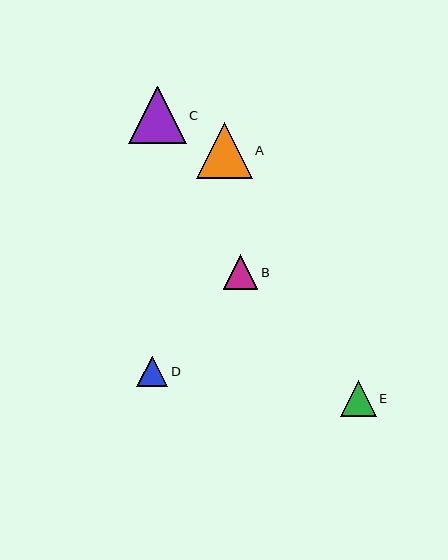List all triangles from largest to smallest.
From largest to smallest: C, A, E, B, D.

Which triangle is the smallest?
Triangle D is the smallest with a size of approximately 31 pixels.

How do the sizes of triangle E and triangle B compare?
Triangle E and triangle B are approximately the same size.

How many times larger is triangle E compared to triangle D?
Triangle E is approximately 1.2 times the size of triangle D.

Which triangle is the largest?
Triangle C is the largest with a size of approximately 57 pixels.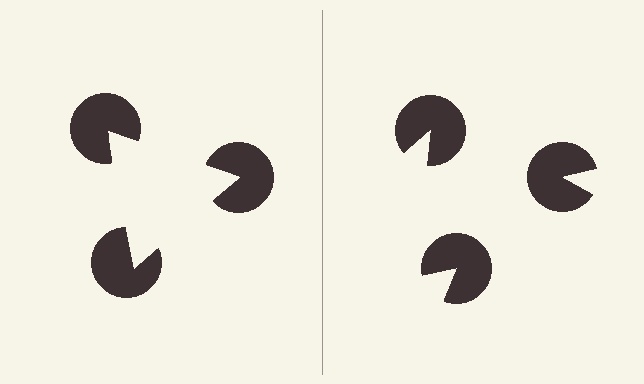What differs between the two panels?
The pac-man discs are positioned identically on both sides; only the wedge orientations differ. On the left they align to a triangle; on the right they are misaligned.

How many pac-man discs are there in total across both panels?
6 — 3 on each side.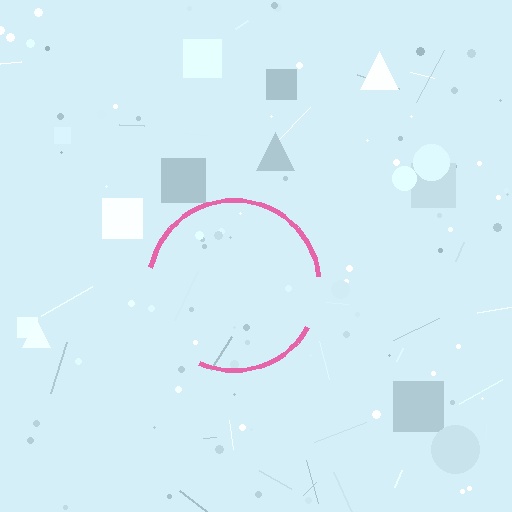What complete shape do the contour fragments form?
The contour fragments form a circle.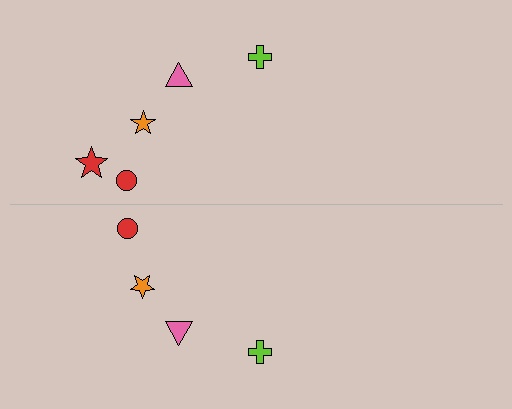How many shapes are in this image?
There are 9 shapes in this image.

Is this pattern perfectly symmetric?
No, the pattern is not perfectly symmetric. A red star is missing from the bottom side.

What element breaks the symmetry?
A red star is missing from the bottom side.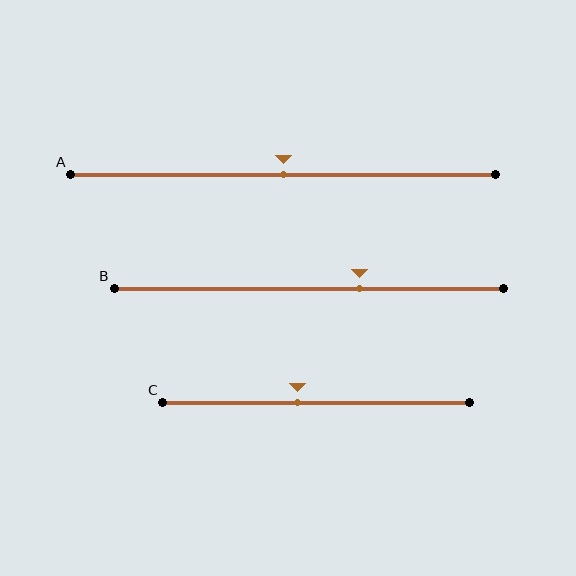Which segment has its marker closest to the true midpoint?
Segment A has its marker closest to the true midpoint.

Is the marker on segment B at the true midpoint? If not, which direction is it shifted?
No, the marker on segment B is shifted to the right by about 13% of the segment length.